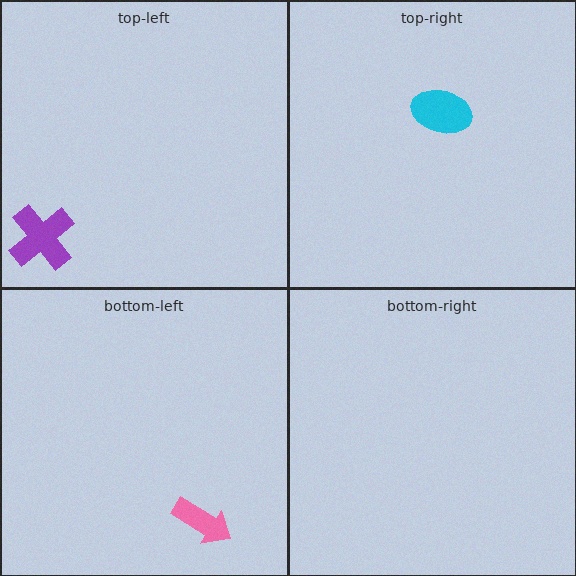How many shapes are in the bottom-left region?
1.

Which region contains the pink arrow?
The bottom-left region.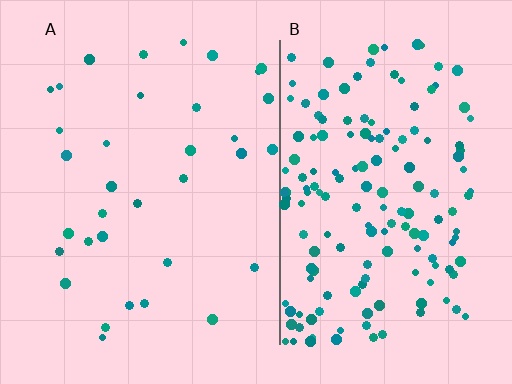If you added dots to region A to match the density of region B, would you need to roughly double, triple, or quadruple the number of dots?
Approximately quadruple.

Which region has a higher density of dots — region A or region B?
B (the right).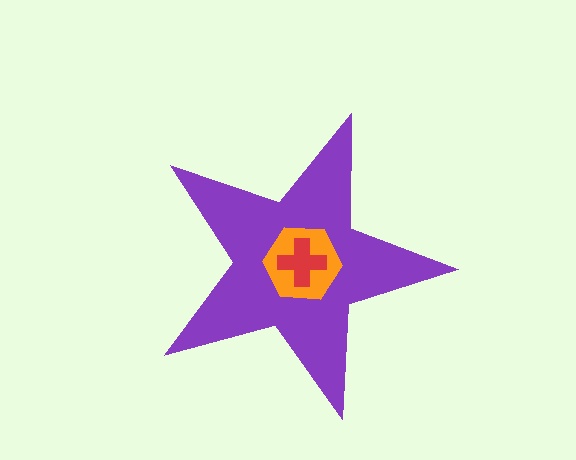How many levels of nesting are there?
3.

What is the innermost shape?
The red cross.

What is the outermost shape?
The purple star.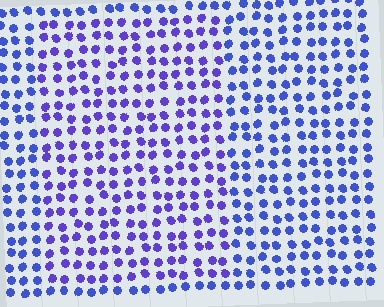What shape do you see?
I see a rectangle.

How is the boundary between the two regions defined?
The boundary is defined purely by a slight shift in hue (about 23 degrees). Spacing, size, and orientation are identical on both sides.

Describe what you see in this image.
The image is filled with small blue elements in a uniform arrangement. A rectangle-shaped region is visible where the elements are tinted to a slightly different hue, forming a subtle color boundary.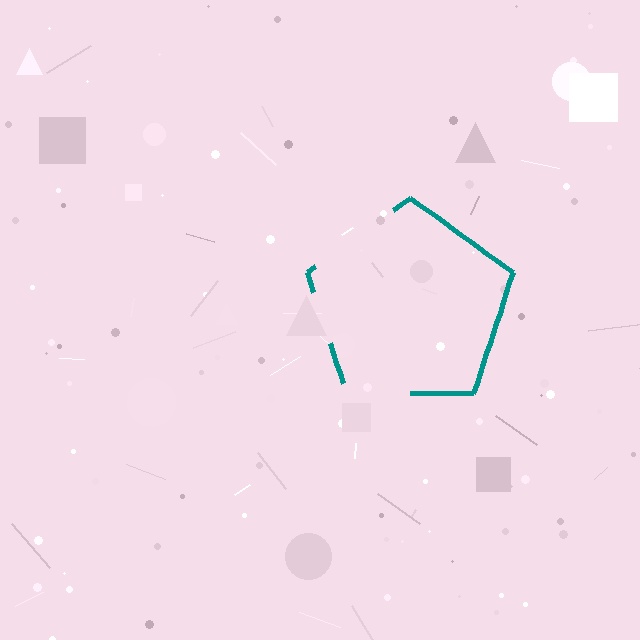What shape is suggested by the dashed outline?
The dashed outline suggests a pentagon.